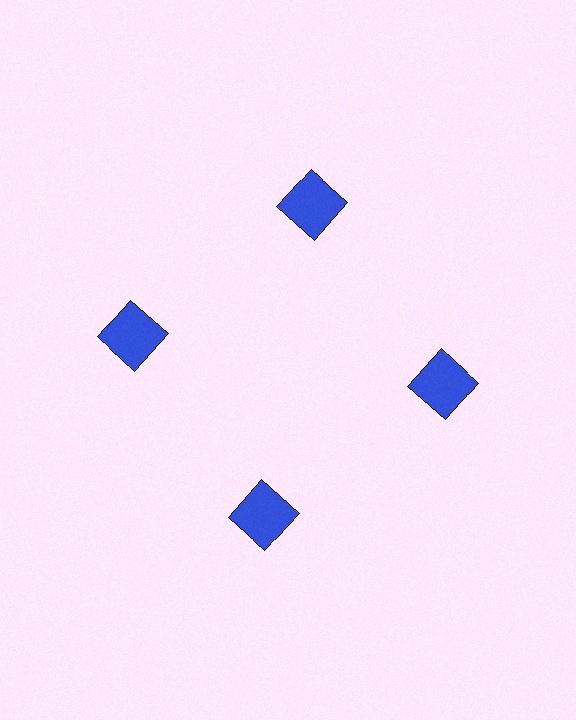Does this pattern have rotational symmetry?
Yes, this pattern has 4-fold rotational symmetry. It looks the same after rotating 90 degrees around the center.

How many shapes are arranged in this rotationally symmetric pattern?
There are 4 shapes, arranged in 4 groups of 1.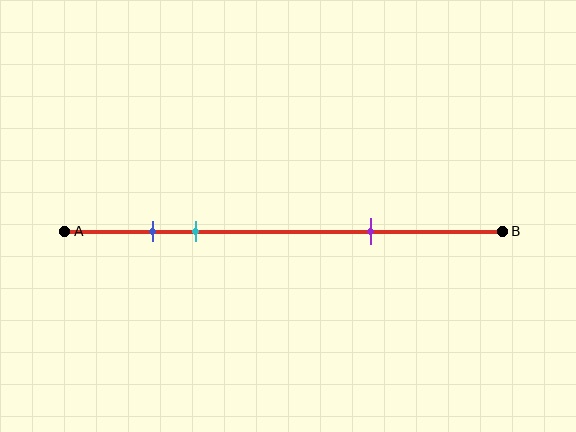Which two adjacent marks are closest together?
The blue and cyan marks are the closest adjacent pair.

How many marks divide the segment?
There are 3 marks dividing the segment.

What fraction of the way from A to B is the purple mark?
The purple mark is approximately 70% (0.7) of the way from A to B.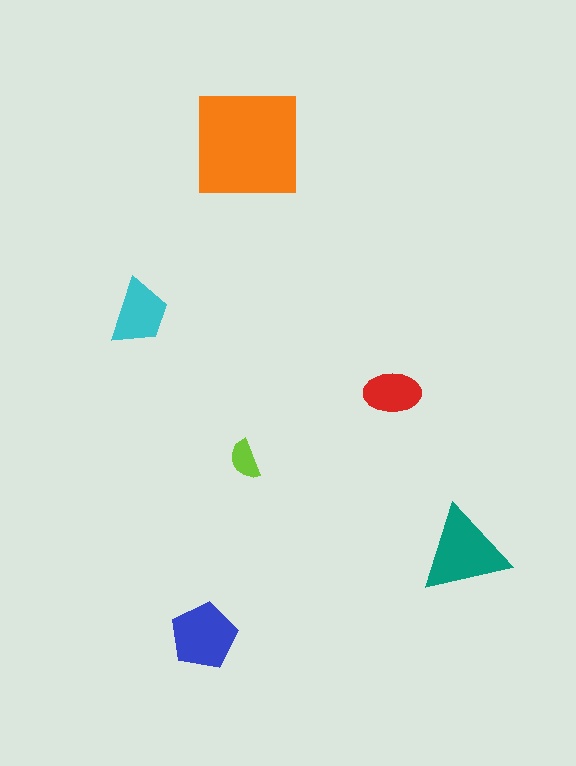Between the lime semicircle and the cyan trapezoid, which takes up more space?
The cyan trapezoid.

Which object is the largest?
The orange square.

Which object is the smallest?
The lime semicircle.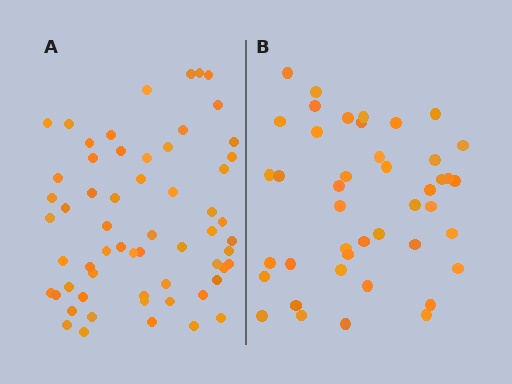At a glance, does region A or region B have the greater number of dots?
Region A (the left region) has more dots.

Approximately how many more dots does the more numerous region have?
Region A has approximately 15 more dots than region B.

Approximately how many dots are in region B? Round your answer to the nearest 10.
About 40 dots. (The exact count is 43, which rounds to 40.)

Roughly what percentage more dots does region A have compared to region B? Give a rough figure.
About 40% more.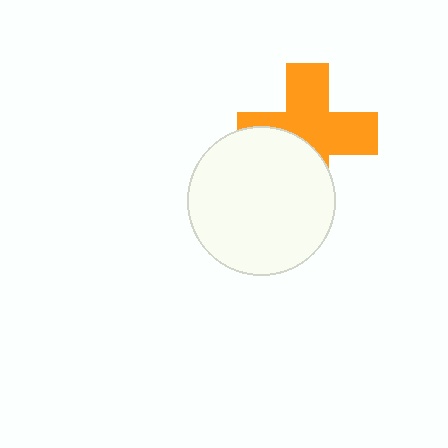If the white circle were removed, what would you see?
You would see the complete orange cross.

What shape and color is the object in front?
The object in front is a white circle.